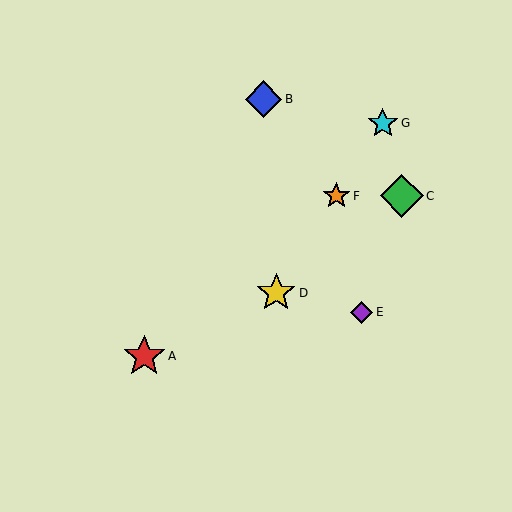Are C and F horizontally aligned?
Yes, both are at y≈196.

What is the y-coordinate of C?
Object C is at y≈196.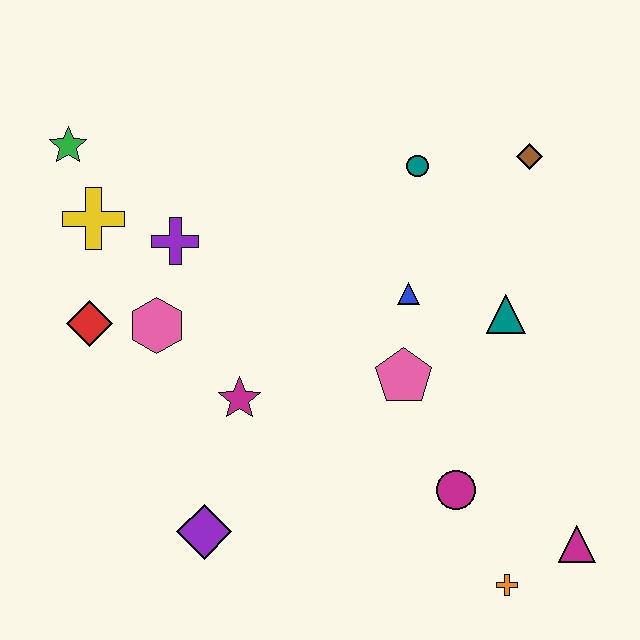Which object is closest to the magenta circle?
The orange cross is closest to the magenta circle.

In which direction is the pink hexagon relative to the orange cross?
The pink hexagon is to the left of the orange cross.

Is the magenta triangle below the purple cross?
Yes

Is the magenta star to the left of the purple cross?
No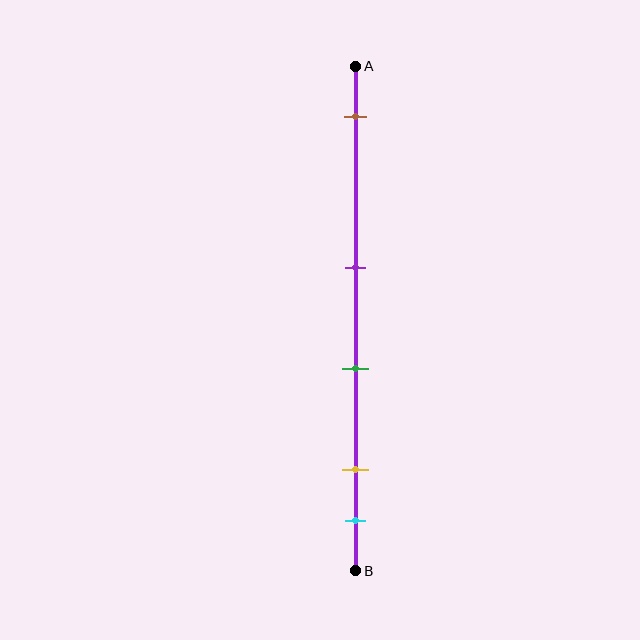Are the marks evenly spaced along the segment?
No, the marks are not evenly spaced.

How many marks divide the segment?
There are 5 marks dividing the segment.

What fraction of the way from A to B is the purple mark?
The purple mark is approximately 40% (0.4) of the way from A to B.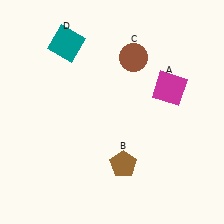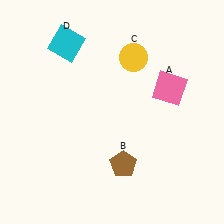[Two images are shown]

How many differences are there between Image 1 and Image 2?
There are 3 differences between the two images.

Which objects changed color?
A changed from magenta to pink. C changed from brown to yellow. D changed from teal to cyan.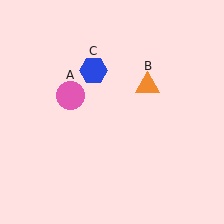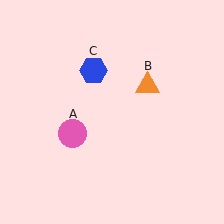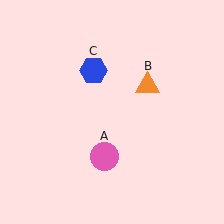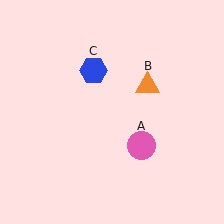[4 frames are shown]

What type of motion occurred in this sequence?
The pink circle (object A) rotated counterclockwise around the center of the scene.